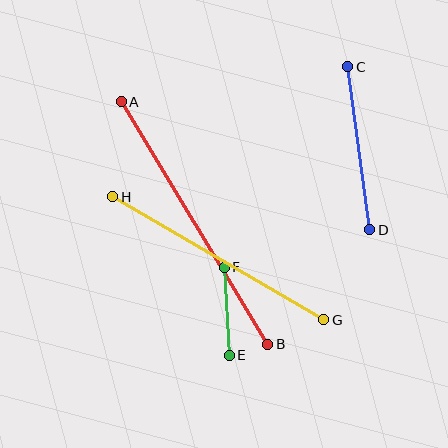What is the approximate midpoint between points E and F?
The midpoint is at approximately (227, 311) pixels.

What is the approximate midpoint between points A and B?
The midpoint is at approximately (194, 223) pixels.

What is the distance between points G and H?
The distance is approximately 245 pixels.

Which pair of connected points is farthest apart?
Points A and B are farthest apart.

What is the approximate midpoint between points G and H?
The midpoint is at approximately (218, 258) pixels.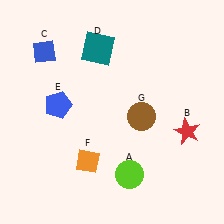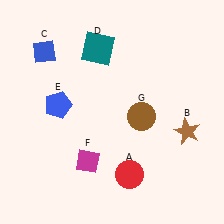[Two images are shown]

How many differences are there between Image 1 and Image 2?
There are 3 differences between the two images.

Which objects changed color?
A changed from lime to red. B changed from red to brown. F changed from orange to magenta.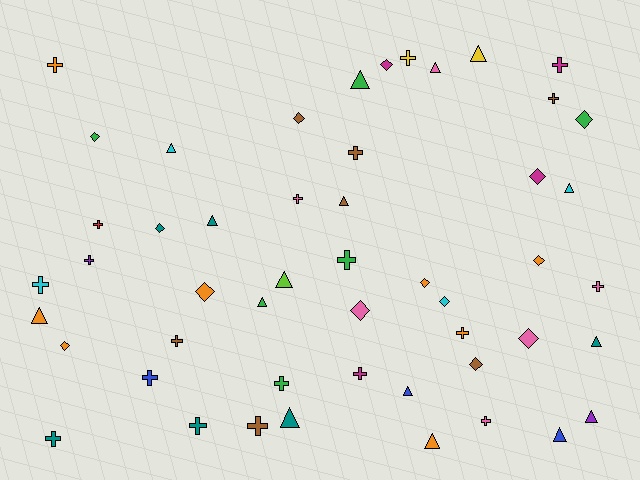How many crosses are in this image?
There are 20 crosses.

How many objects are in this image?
There are 50 objects.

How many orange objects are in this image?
There are 8 orange objects.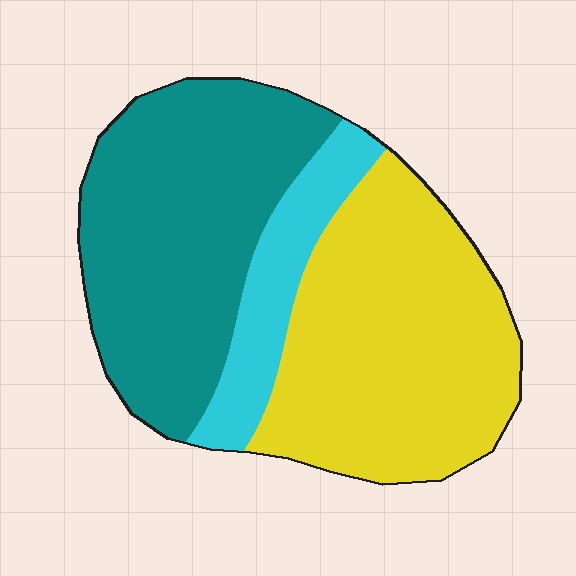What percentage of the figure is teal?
Teal takes up about two fifths (2/5) of the figure.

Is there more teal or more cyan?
Teal.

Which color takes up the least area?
Cyan, at roughly 15%.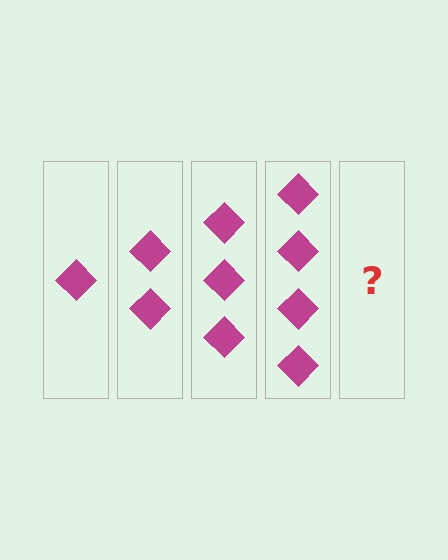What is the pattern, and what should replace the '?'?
The pattern is that each step adds one more diamond. The '?' should be 5 diamonds.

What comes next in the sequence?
The next element should be 5 diamonds.